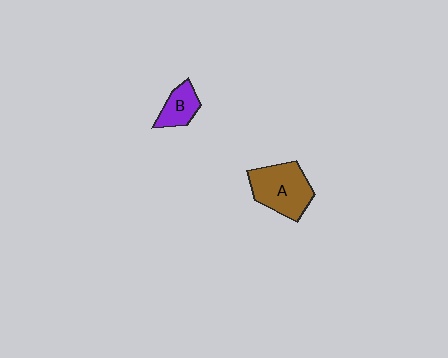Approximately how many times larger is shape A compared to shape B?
Approximately 2.0 times.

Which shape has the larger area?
Shape A (brown).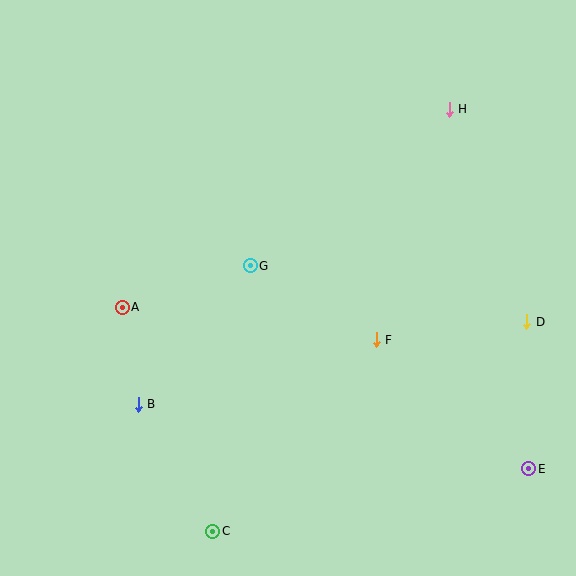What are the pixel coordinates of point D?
Point D is at (527, 322).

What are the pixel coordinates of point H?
Point H is at (449, 109).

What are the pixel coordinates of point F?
Point F is at (376, 340).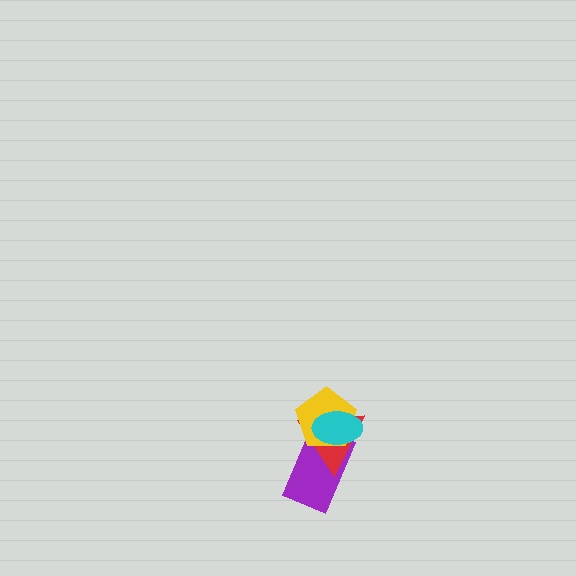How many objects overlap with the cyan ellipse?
3 objects overlap with the cyan ellipse.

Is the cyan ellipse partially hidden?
No, no other shape covers it.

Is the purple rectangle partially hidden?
Yes, it is partially covered by another shape.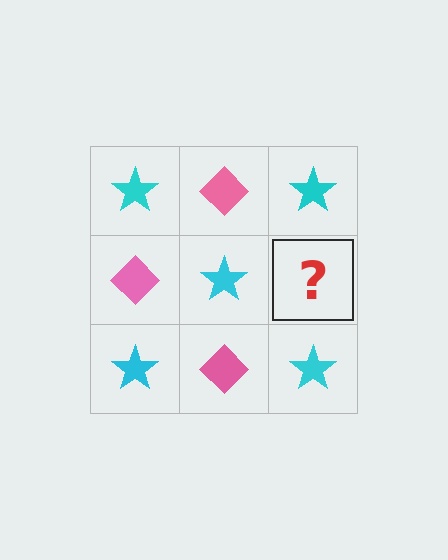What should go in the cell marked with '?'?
The missing cell should contain a pink diamond.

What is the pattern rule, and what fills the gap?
The rule is that it alternates cyan star and pink diamond in a checkerboard pattern. The gap should be filled with a pink diamond.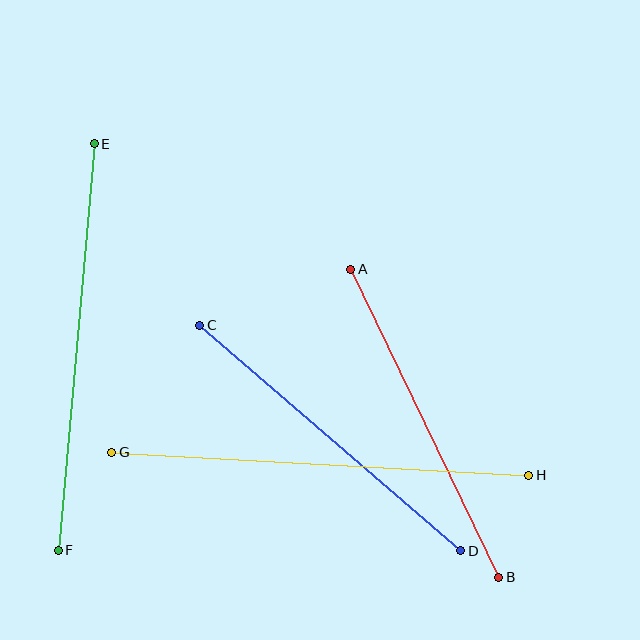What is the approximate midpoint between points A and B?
The midpoint is at approximately (425, 423) pixels.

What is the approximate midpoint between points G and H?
The midpoint is at approximately (320, 464) pixels.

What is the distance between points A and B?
The distance is approximately 342 pixels.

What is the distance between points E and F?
The distance is approximately 408 pixels.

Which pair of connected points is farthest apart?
Points G and H are farthest apart.